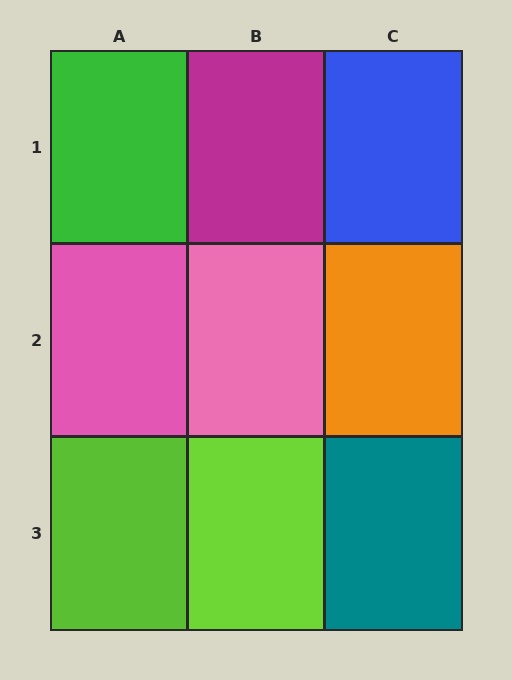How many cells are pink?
2 cells are pink.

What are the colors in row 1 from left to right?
Green, magenta, blue.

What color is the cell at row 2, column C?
Orange.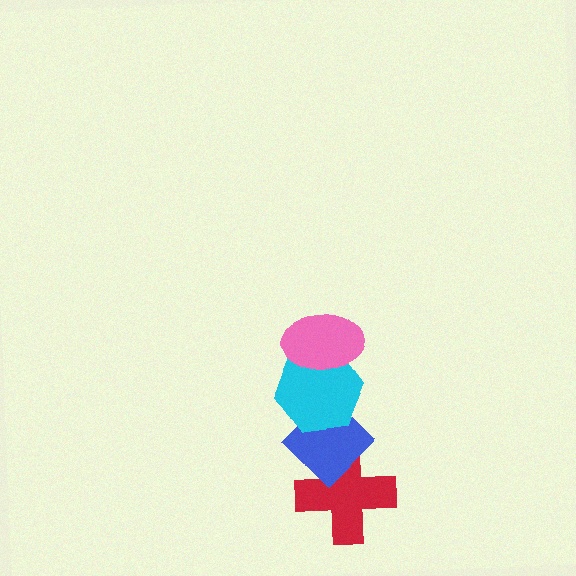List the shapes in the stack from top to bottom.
From top to bottom: the pink ellipse, the cyan hexagon, the blue diamond, the red cross.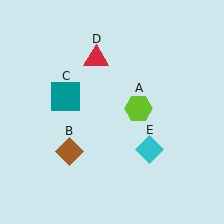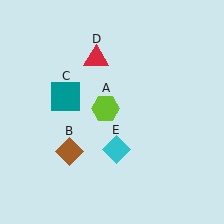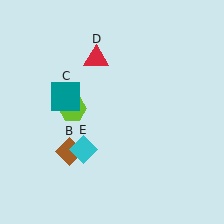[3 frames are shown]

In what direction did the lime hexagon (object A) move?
The lime hexagon (object A) moved left.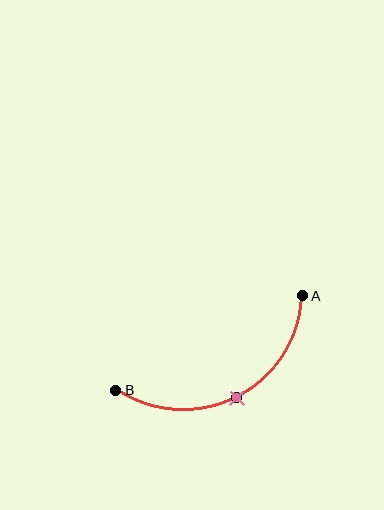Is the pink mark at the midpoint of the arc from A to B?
Yes. The pink mark lies on the arc at equal arc-length from both A and B — it is the arc midpoint.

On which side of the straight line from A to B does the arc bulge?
The arc bulges below the straight line connecting A and B.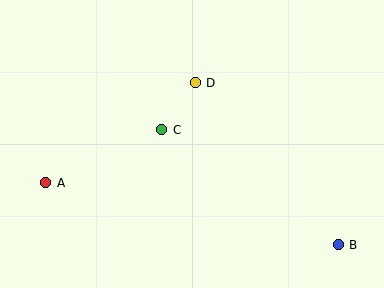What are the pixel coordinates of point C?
Point C is at (162, 130).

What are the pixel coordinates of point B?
Point B is at (338, 245).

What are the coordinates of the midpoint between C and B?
The midpoint between C and B is at (250, 187).